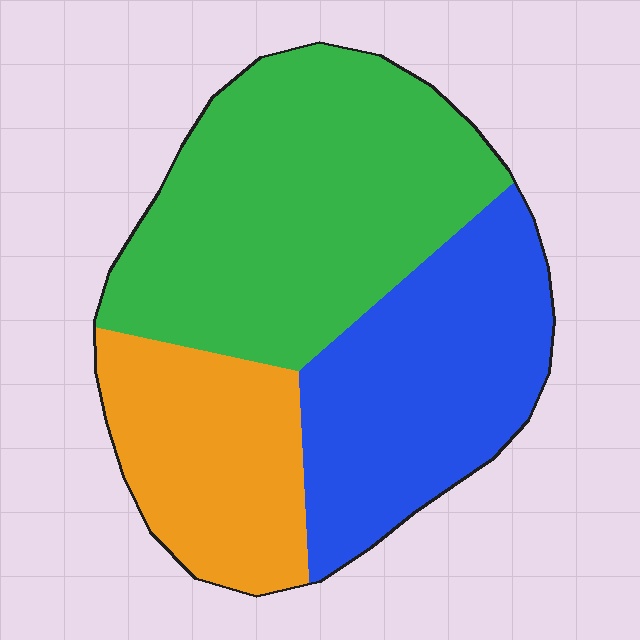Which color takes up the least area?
Orange, at roughly 25%.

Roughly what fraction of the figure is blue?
Blue takes up about one third (1/3) of the figure.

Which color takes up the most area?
Green, at roughly 45%.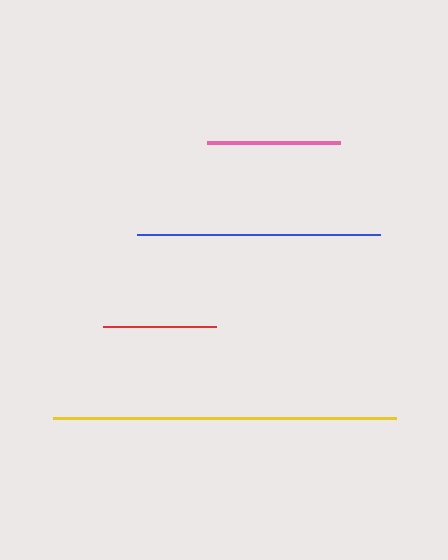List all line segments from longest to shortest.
From longest to shortest: yellow, blue, pink, red.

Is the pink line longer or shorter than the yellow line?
The yellow line is longer than the pink line.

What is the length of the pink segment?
The pink segment is approximately 133 pixels long.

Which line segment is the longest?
The yellow line is the longest at approximately 342 pixels.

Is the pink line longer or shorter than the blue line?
The blue line is longer than the pink line.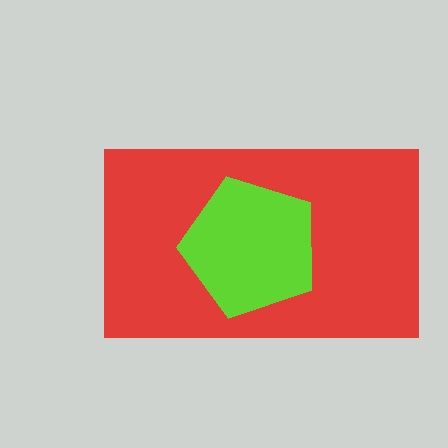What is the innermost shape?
The lime pentagon.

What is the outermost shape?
The red rectangle.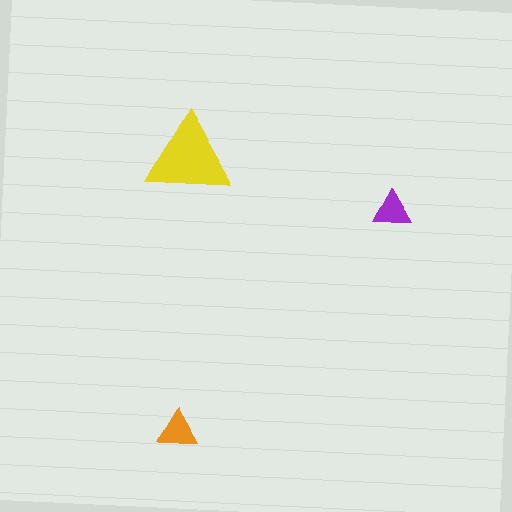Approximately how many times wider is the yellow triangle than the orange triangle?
About 2 times wider.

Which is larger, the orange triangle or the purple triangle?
The orange one.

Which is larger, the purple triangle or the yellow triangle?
The yellow one.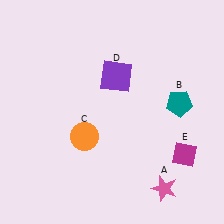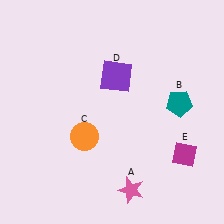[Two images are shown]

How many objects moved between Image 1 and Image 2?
1 object moved between the two images.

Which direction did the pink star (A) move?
The pink star (A) moved left.